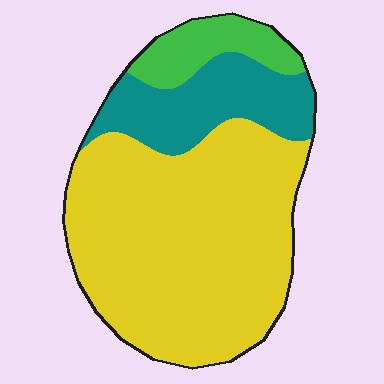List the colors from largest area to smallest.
From largest to smallest: yellow, teal, green.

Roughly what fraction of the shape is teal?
Teal takes up about one fifth (1/5) of the shape.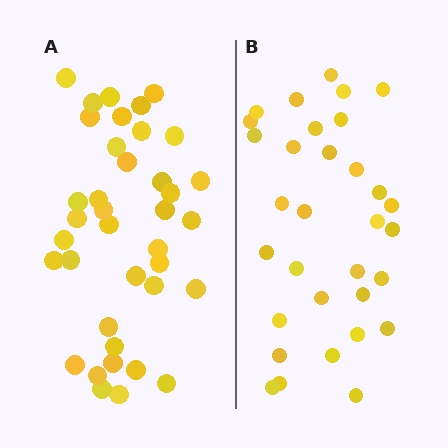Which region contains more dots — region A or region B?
Region A (the left region) has more dots.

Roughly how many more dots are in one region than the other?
Region A has about 6 more dots than region B.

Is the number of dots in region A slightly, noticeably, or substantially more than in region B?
Region A has only slightly more — the two regions are fairly close. The ratio is roughly 1.2 to 1.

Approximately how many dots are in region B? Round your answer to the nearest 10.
About 30 dots. (The exact count is 32, which rounds to 30.)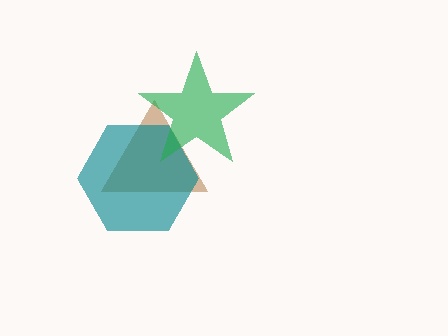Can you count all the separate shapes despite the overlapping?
Yes, there are 3 separate shapes.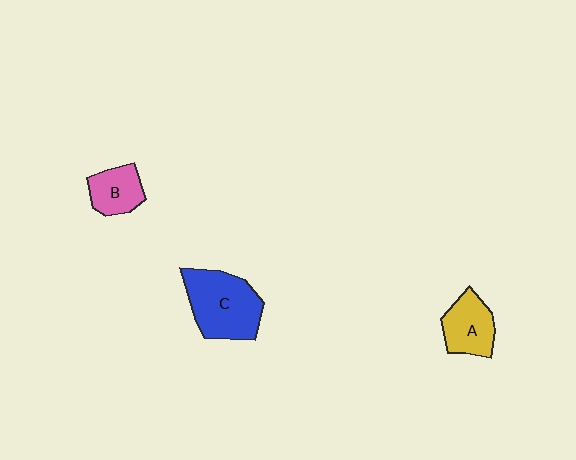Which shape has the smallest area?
Shape B (pink).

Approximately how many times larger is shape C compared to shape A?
Approximately 1.6 times.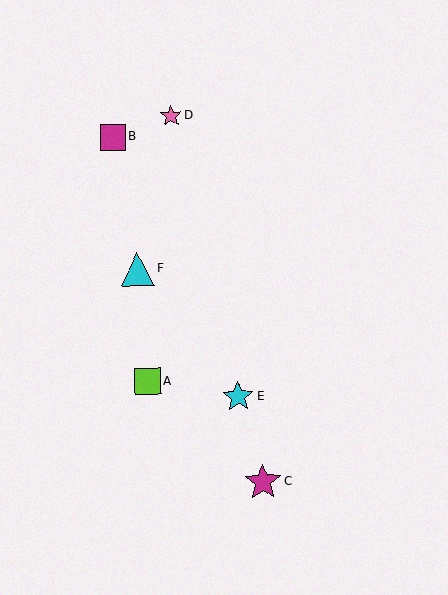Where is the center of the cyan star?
The center of the cyan star is at (238, 397).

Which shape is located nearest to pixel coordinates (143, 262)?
The cyan triangle (labeled F) at (137, 269) is nearest to that location.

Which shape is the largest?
The magenta star (labeled C) is the largest.